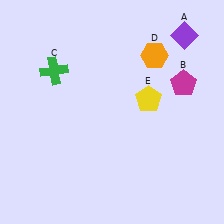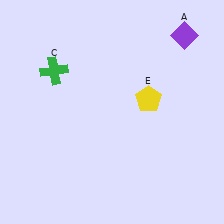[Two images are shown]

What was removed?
The magenta pentagon (B), the orange hexagon (D) were removed in Image 2.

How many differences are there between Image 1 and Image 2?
There are 2 differences between the two images.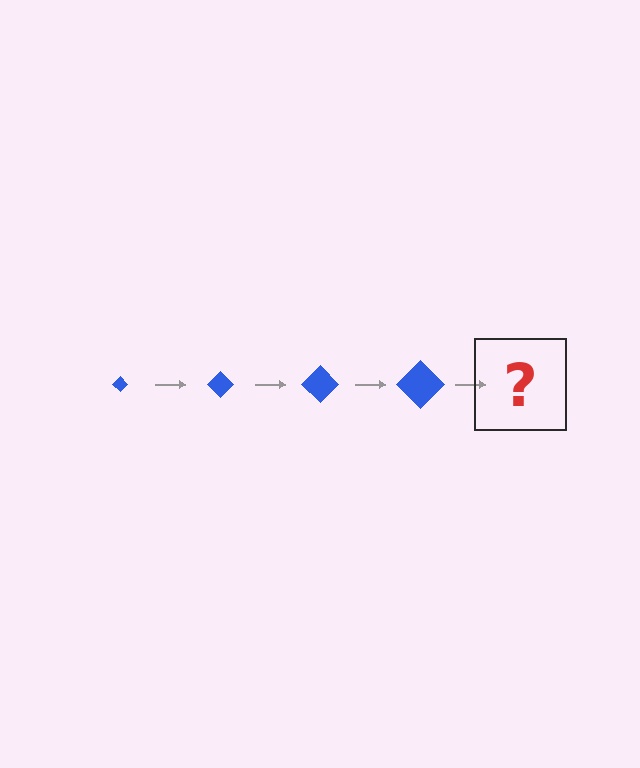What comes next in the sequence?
The next element should be a blue diamond, larger than the previous one.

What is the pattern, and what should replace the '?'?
The pattern is that the diamond gets progressively larger each step. The '?' should be a blue diamond, larger than the previous one.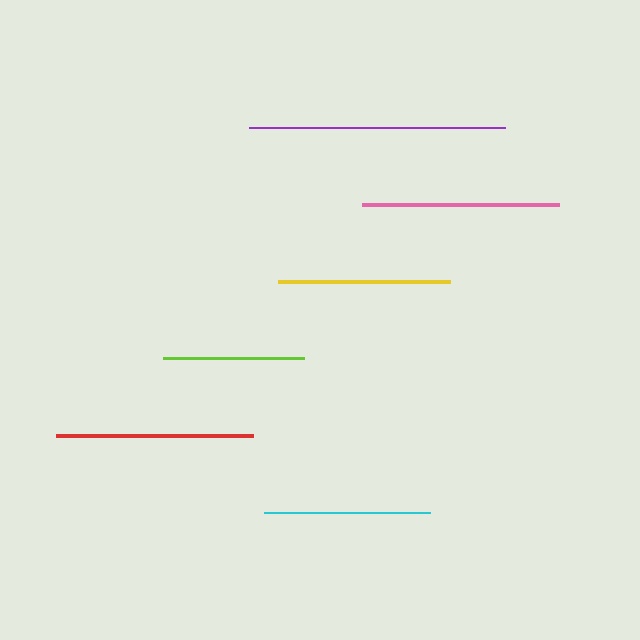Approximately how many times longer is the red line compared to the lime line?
The red line is approximately 1.4 times the length of the lime line.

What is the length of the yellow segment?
The yellow segment is approximately 172 pixels long.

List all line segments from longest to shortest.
From longest to shortest: purple, red, pink, yellow, cyan, lime.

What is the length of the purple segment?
The purple segment is approximately 256 pixels long.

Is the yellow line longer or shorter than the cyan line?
The yellow line is longer than the cyan line.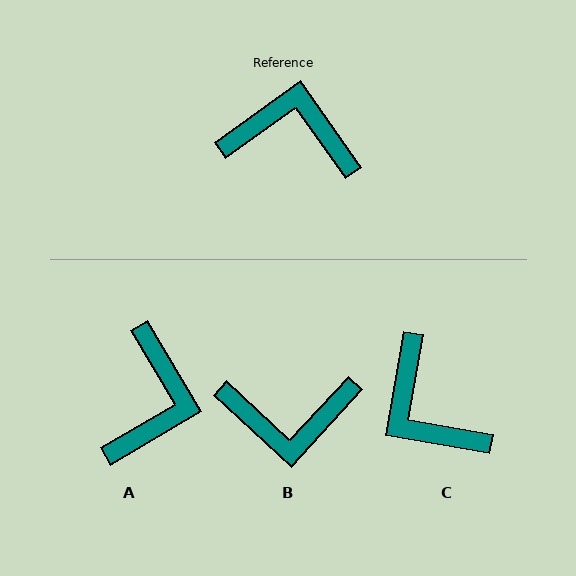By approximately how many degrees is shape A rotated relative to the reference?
Approximately 95 degrees clockwise.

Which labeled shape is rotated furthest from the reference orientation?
B, about 168 degrees away.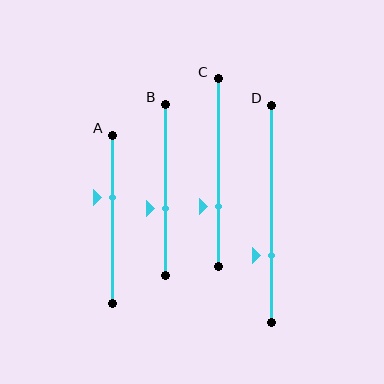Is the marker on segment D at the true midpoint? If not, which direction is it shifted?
No, the marker on segment D is shifted downward by about 19% of the segment length.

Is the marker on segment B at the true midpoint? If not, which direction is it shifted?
No, the marker on segment B is shifted downward by about 11% of the segment length.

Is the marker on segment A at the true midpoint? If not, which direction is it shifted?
No, the marker on segment A is shifted upward by about 13% of the segment length.